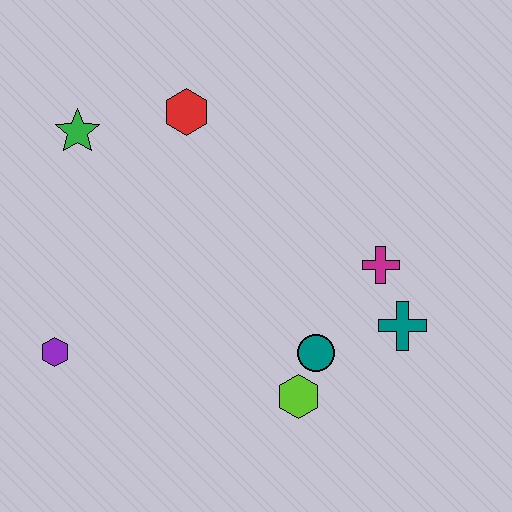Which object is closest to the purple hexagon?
The green star is closest to the purple hexagon.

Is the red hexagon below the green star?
No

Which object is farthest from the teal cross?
The green star is farthest from the teal cross.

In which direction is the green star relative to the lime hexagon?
The green star is above the lime hexagon.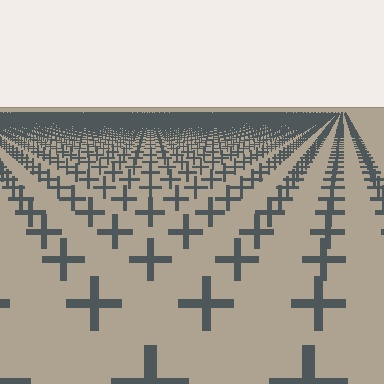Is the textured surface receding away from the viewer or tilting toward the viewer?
The surface is receding away from the viewer. Texture elements get smaller and denser toward the top.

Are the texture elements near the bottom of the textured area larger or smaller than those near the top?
Larger. Near the bottom, elements are closer to the viewer and appear at a bigger on-screen size.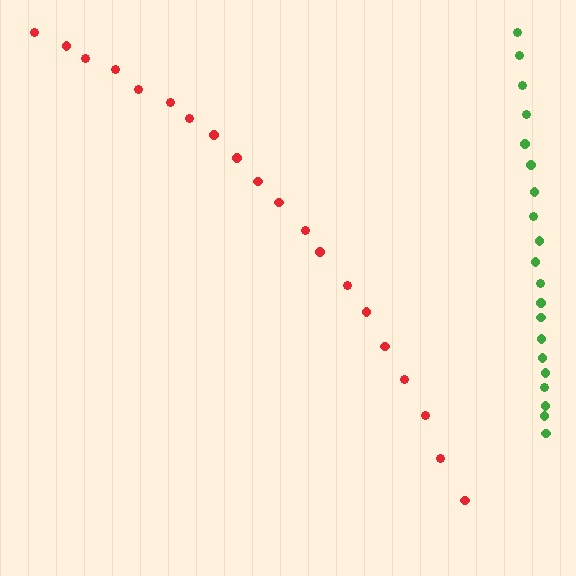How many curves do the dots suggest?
There are 2 distinct paths.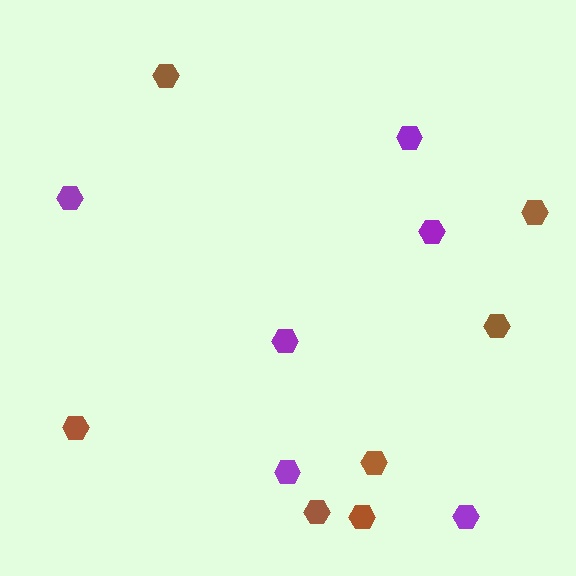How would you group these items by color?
There are 2 groups: one group of purple hexagons (6) and one group of brown hexagons (7).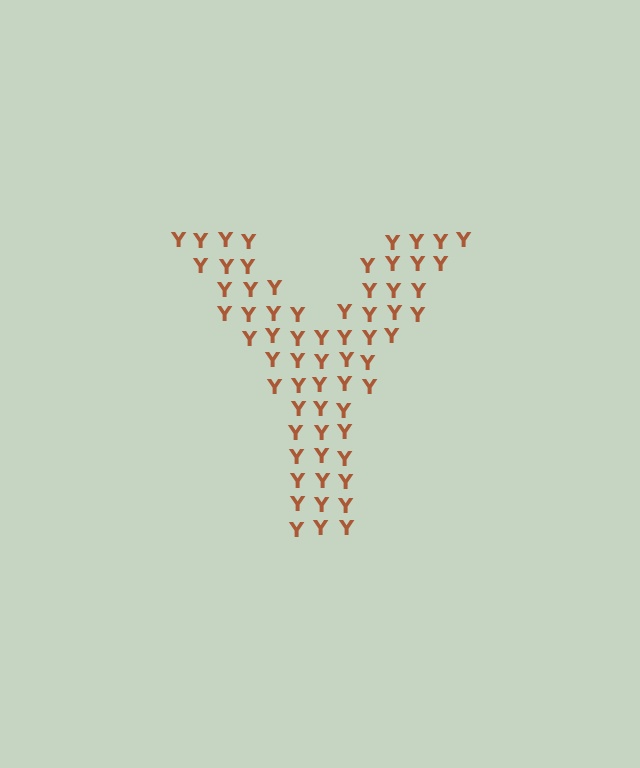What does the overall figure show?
The overall figure shows the letter Y.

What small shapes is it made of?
It is made of small letter Y's.